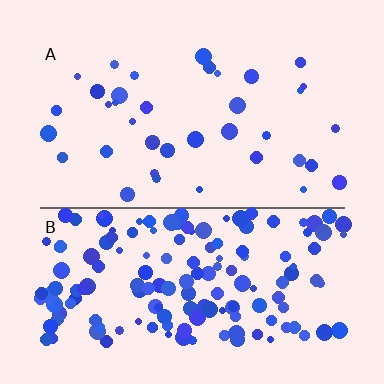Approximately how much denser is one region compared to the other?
Approximately 4.3× — region B over region A.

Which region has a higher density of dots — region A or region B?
B (the bottom).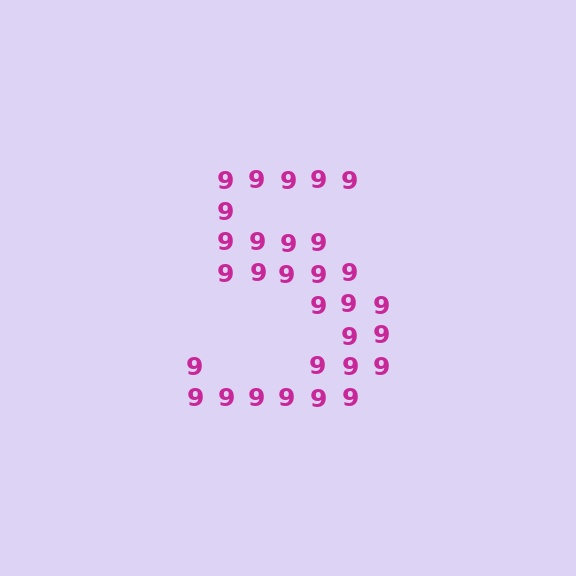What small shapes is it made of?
It is made of small digit 9's.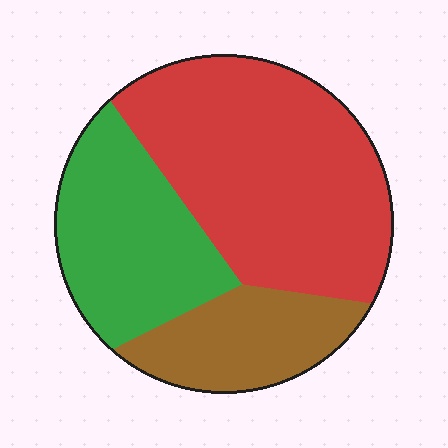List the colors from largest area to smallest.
From largest to smallest: red, green, brown.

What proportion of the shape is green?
Green covers around 30% of the shape.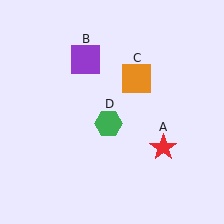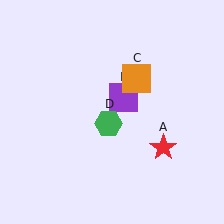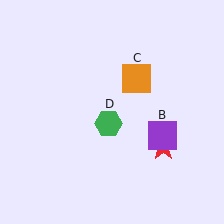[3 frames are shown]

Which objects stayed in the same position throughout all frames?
Red star (object A) and orange square (object C) and green hexagon (object D) remained stationary.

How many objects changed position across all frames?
1 object changed position: purple square (object B).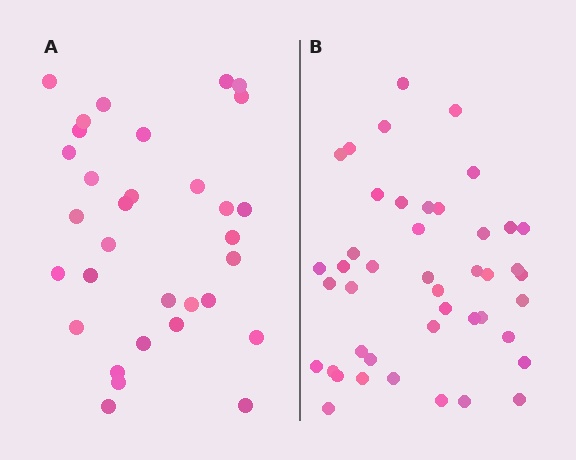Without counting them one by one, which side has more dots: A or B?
Region B (the right region) has more dots.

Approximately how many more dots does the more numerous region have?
Region B has roughly 12 or so more dots than region A.